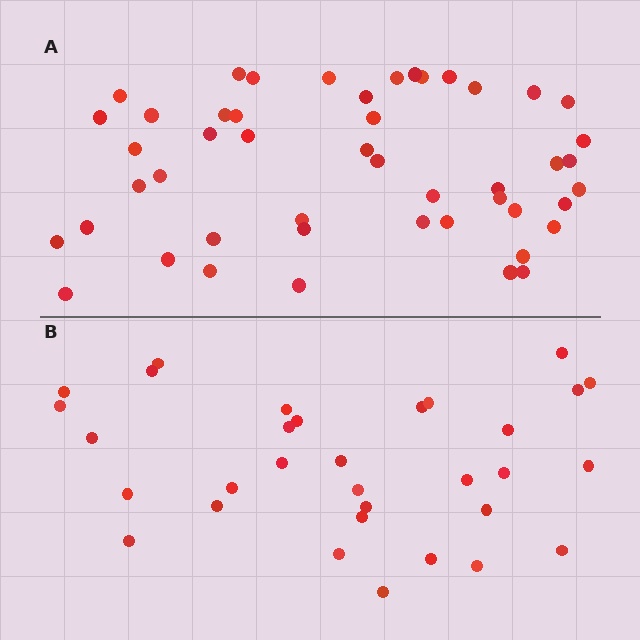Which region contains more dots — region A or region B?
Region A (the top region) has more dots.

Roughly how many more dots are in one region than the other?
Region A has approximately 15 more dots than region B.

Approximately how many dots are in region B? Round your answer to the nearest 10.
About 30 dots. (The exact count is 32, which rounds to 30.)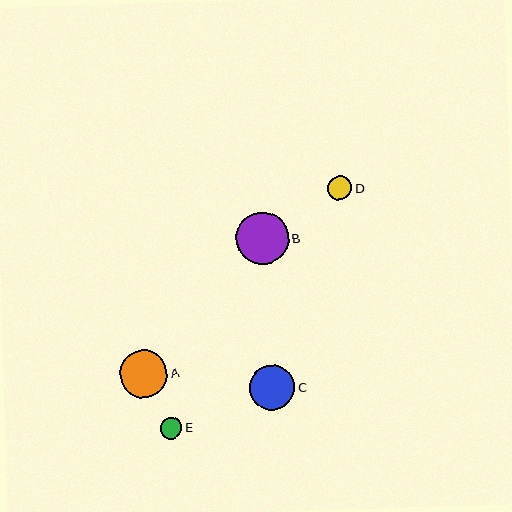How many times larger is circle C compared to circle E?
Circle C is approximately 2.1 times the size of circle E.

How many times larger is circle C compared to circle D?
Circle C is approximately 1.9 times the size of circle D.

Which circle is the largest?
Circle B is the largest with a size of approximately 53 pixels.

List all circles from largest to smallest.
From largest to smallest: B, A, C, D, E.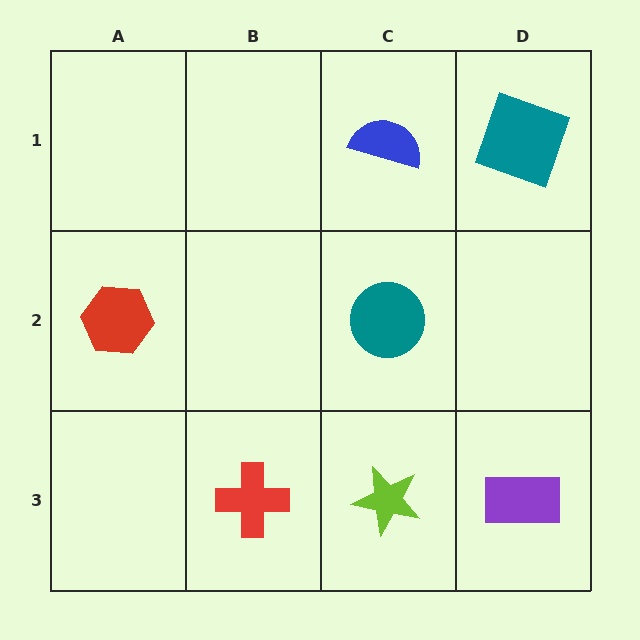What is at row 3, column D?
A purple rectangle.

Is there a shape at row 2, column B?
No, that cell is empty.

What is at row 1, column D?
A teal square.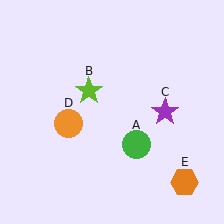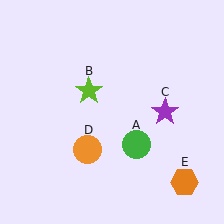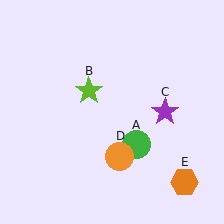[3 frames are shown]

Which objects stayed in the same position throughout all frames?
Green circle (object A) and lime star (object B) and purple star (object C) and orange hexagon (object E) remained stationary.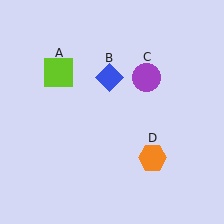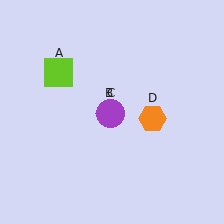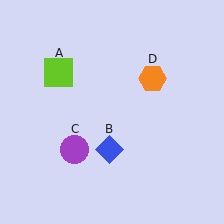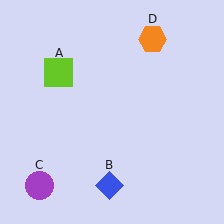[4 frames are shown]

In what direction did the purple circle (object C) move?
The purple circle (object C) moved down and to the left.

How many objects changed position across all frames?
3 objects changed position: blue diamond (object B), purple circle (object C), orange hexagon (object D).